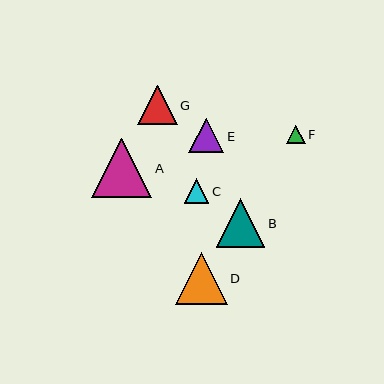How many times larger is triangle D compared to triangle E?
Triangle D is approximately 1.5 times the size of triangle E.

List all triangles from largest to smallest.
From largest to smallest: A, D, B, G, E, C, F.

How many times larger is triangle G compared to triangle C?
Triangle G is approximately 1.6 times the size of triangle C.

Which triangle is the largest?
Triangle A is the largest with a size of approximately 60 pixels.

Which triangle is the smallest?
Triangle F is the smallest with a size of approximately 19 pixels.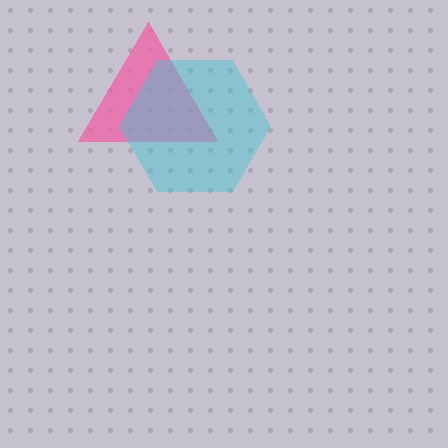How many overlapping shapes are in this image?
There are 2 overlapping shapes in the image.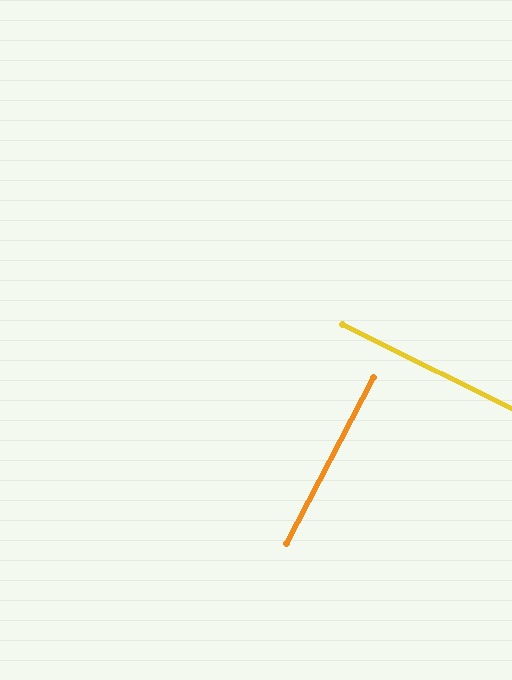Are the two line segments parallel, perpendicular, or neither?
Perpendicular — they meet at approximately 89°.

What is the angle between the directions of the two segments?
Approximately 89 degrees.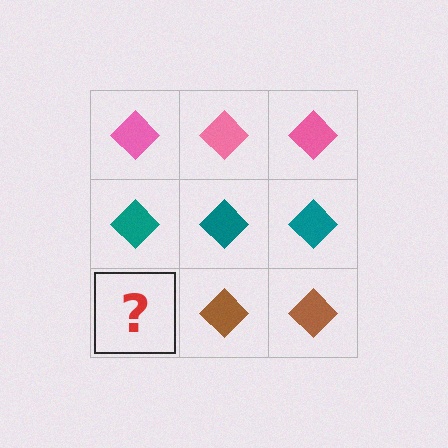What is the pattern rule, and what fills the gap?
The rule is that each row has a consistent color. The gap should be filled with a brown diamond.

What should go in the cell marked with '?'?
The missing cell should contain a brown diamond.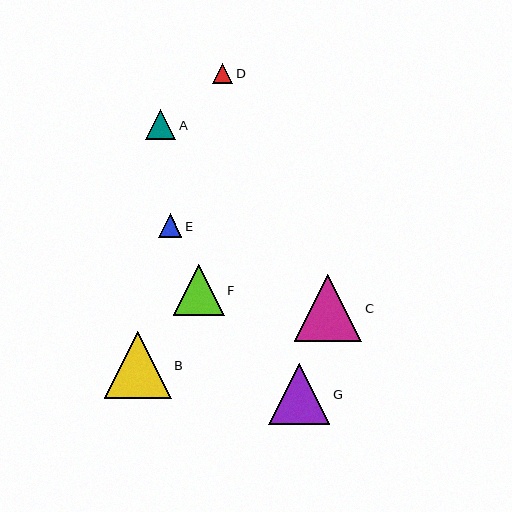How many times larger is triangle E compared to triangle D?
Triangle E is approximately 1.2 times the size of triangle D.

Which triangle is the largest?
Triangle C is the largest with a size of approximately 67 pixels.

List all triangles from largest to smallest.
From largest to smallest: C, B, G, F, A, E, D.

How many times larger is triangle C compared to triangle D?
Triangle C is approximately 3.3 times the size of triangle D.